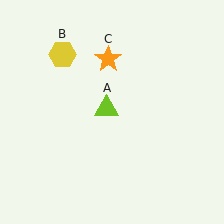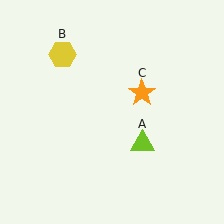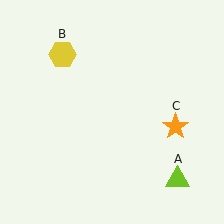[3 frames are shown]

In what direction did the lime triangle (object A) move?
The lime triangle (object A) moved down and to the right.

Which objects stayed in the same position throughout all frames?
Yellow hexagon (object B) remained stationary.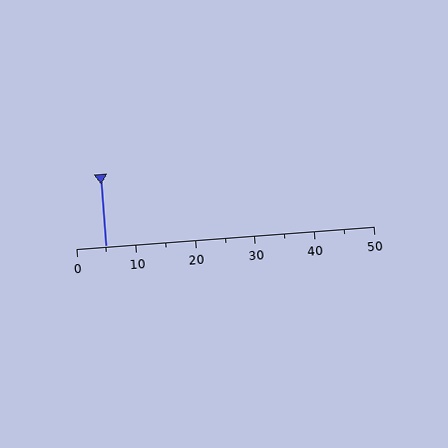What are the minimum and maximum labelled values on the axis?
The axis runs from 0 to 50.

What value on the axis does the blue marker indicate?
The marker indicates approximately 5.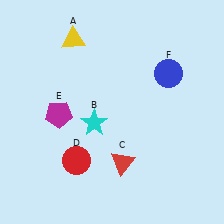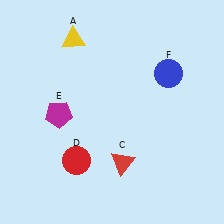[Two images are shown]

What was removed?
The cyan star (B) was removed in Image 2.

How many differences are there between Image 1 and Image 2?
There is 1 difference between the two images.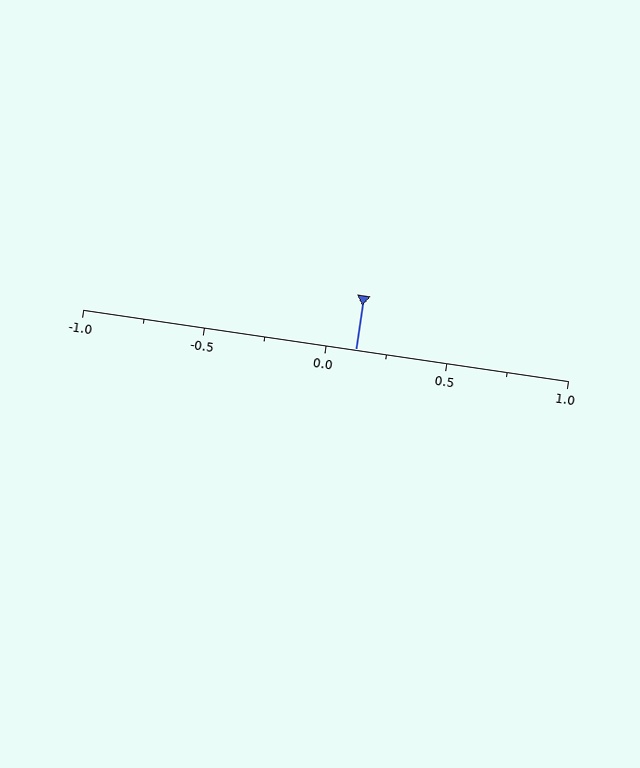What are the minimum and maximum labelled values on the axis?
The axis runs from -1.0 to 1.0.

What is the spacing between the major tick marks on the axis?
The major ticks are spaced 0.5 apart.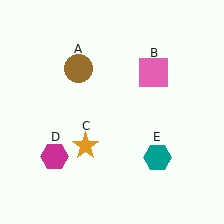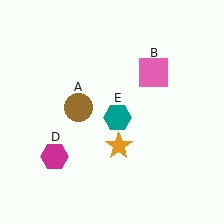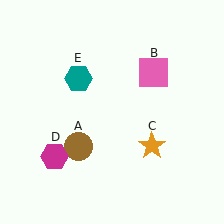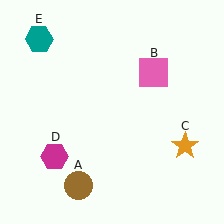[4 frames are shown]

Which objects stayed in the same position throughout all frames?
Pink square (object B) and magenta hexagon (object D) remained stationary.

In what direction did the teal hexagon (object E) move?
The teal hexagon (object E) moved up and to the left.